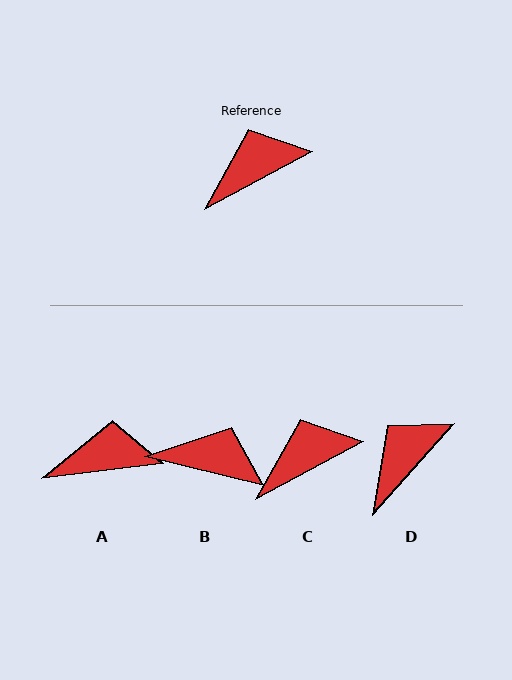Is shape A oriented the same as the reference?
No, it is off by about 21 degrees.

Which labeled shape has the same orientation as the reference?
C.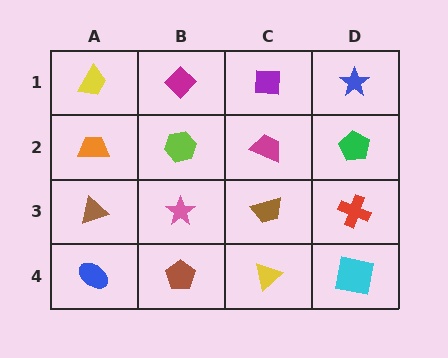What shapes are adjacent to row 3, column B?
A lime hexagon (row 2, column B), a brown pentagon (row 4, column B), a brown triangle (row 3, column A), a brown trapezoid (row 3, column C).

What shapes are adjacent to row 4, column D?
A red cross (row 3, column D), a yellow triangle (row 4, column C).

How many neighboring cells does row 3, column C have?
4.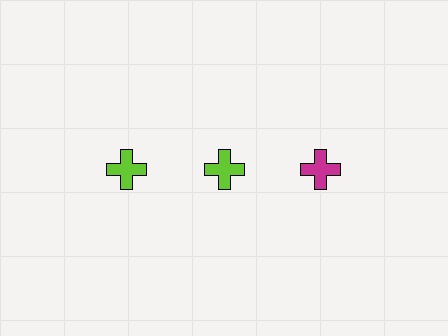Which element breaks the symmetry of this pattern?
The magenta cross in the top row, center column breaks the symmetry. All other shapes are lime crosses.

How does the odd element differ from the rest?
It has a different color: magenta instead of lime.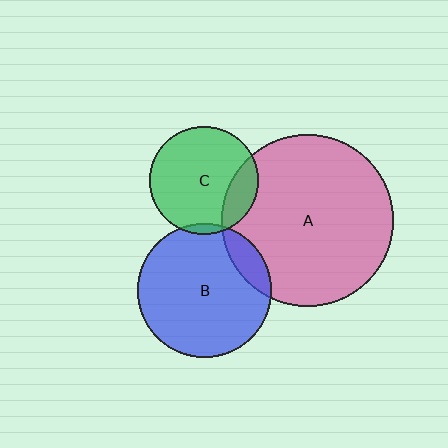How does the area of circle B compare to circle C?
Approximately 1.5 times.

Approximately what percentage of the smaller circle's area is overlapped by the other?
Approximately 5%.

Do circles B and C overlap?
Yes.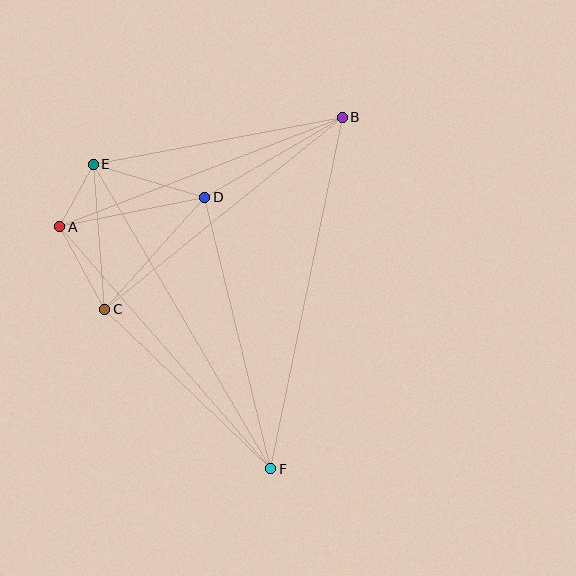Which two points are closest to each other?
Points A and E are closest to each other.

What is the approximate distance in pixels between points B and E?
The distance between B and E is approximately 254 pixels.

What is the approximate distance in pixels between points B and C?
The distance between B and C is approximately 306 pixels.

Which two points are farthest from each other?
Points B and F are farthest from each other.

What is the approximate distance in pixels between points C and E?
The distance between C and E is approximately 145 pixels.